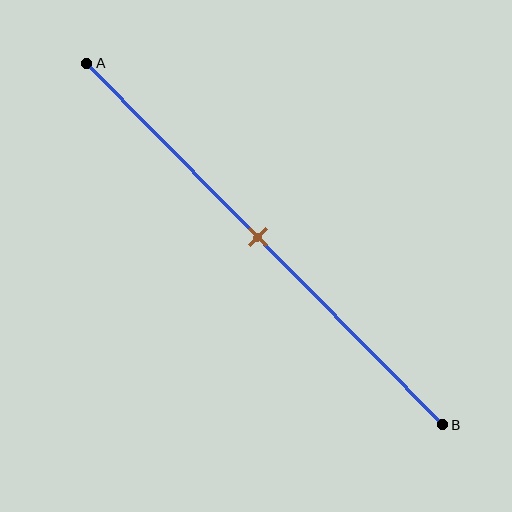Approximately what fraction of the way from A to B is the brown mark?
The brown mark is approximately 50% of the way from A to B.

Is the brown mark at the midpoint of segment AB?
Yes, the mark is approximately at the midpoint.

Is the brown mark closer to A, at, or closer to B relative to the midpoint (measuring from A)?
The brown mark is approximately at the midpoint of segment AB.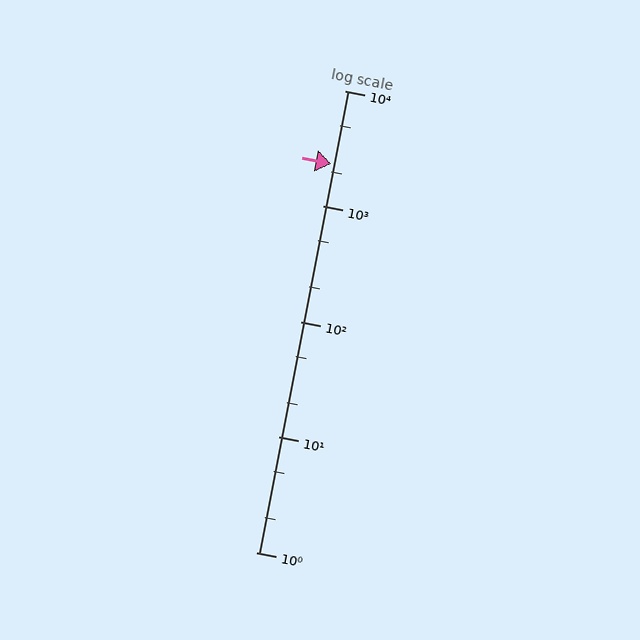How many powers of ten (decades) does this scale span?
The scale spans 4 decades, from 1 to 10000.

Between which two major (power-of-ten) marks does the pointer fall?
The pointer is between 1000 and 10000.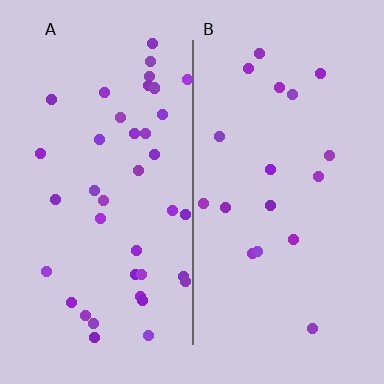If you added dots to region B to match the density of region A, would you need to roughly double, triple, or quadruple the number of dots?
Approximately double.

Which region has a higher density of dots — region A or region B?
A (the left).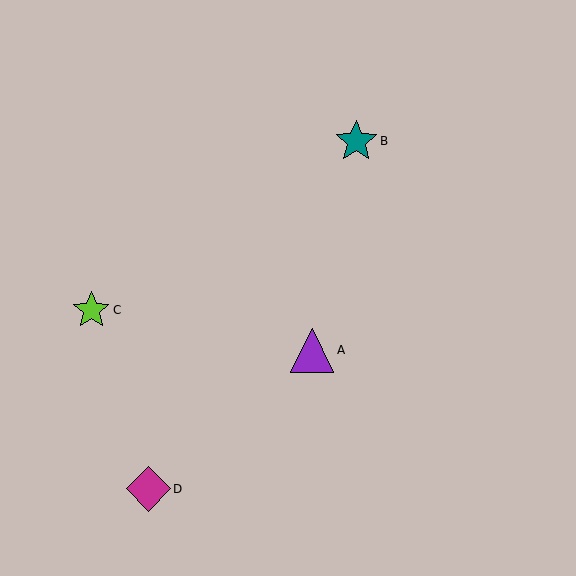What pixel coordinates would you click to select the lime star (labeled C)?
Click at (91, 310) to select the lime star C.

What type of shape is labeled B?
Shape B is a teal star.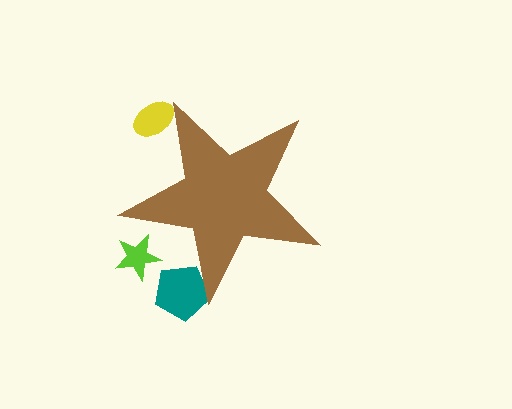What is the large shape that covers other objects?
A brown star.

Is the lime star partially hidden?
Yes, the lime star is partially hidden behind the brown star.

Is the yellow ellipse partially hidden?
Yes, the yellow ellipse is partially hidden behind the brown star.